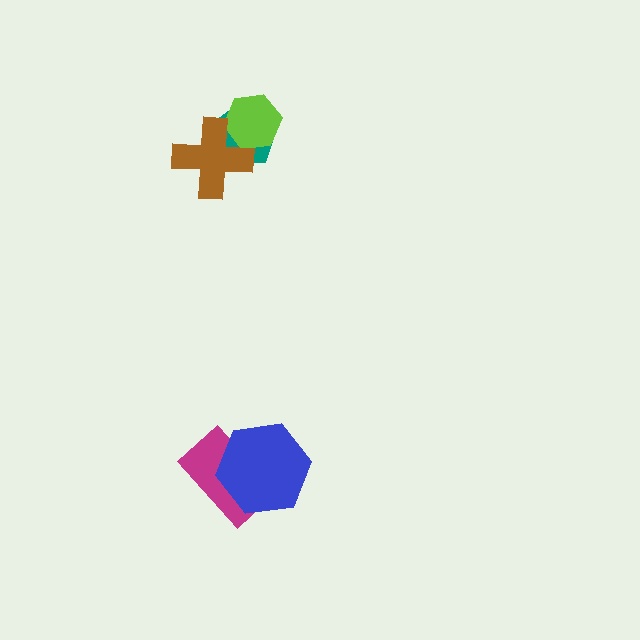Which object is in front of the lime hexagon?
The brown cross is in front of the lime hexagon.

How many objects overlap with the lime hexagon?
2 objects overlap with the lime hexagon.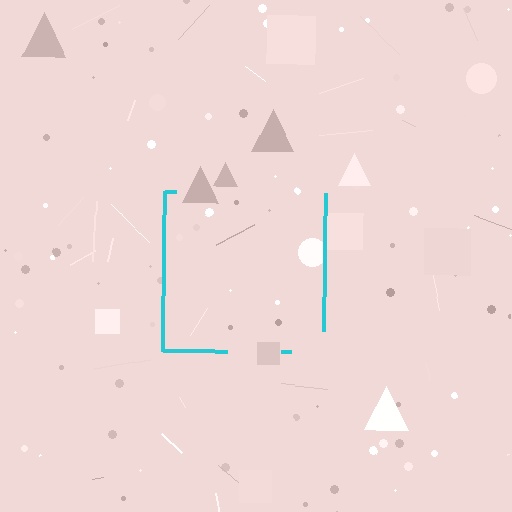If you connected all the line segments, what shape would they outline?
They would outline a square.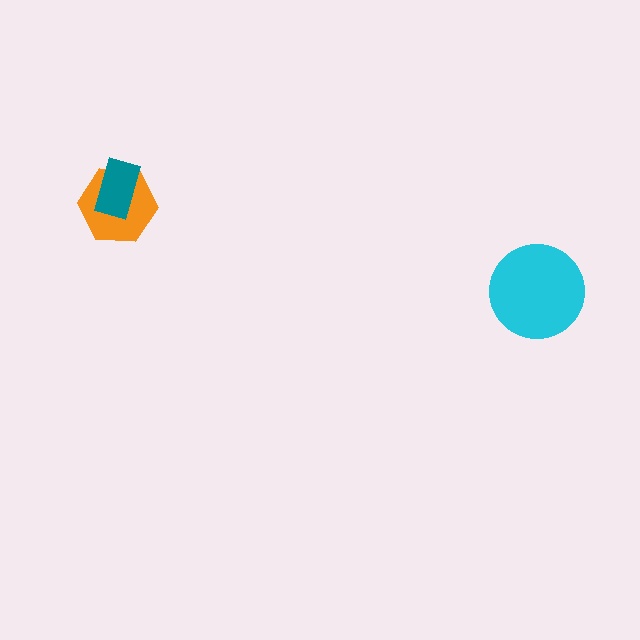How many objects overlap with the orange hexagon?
1 object overlaps with the orange hexagon.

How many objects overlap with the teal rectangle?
1 object overlaps with the teal rectangle.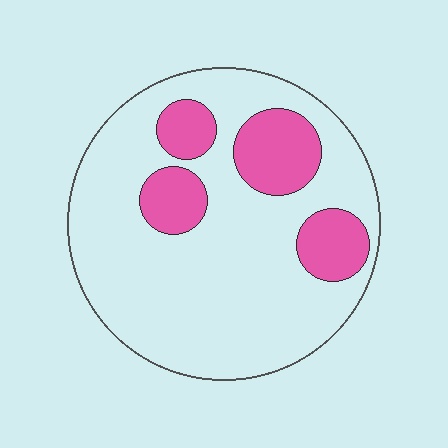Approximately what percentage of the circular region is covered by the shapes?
Approximately 20%.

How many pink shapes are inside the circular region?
4.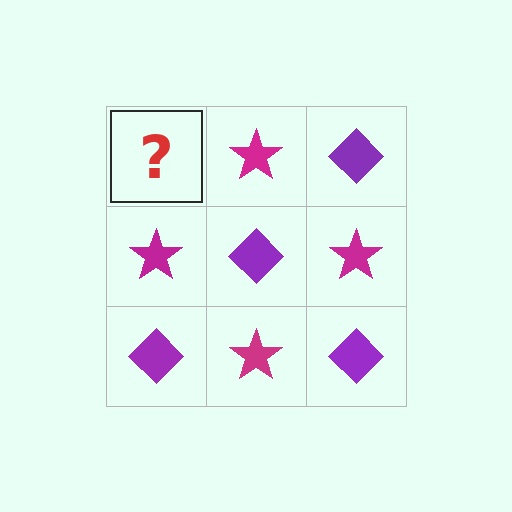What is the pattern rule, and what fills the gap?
The rule is that it alternates purple diamond and magenta star in a checkerboard pattern. The gap should be filled with a purple diamond.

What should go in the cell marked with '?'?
The missing cell should contain a purple diamond.